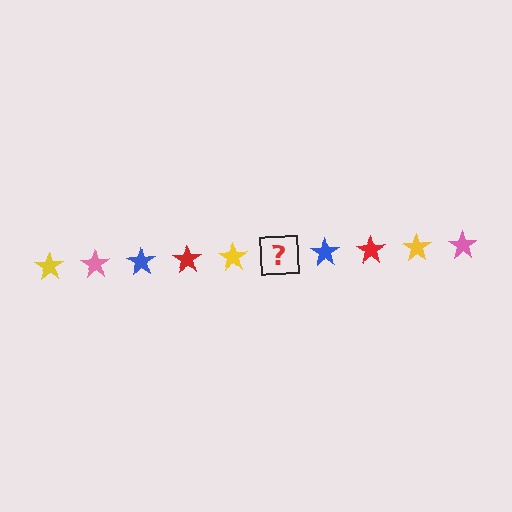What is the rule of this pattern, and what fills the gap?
The rule is that the pattern cycles through yellow, pink, blue, red stars. The gap should be filled with a pink star.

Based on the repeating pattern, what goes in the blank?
The blank should be a pink star.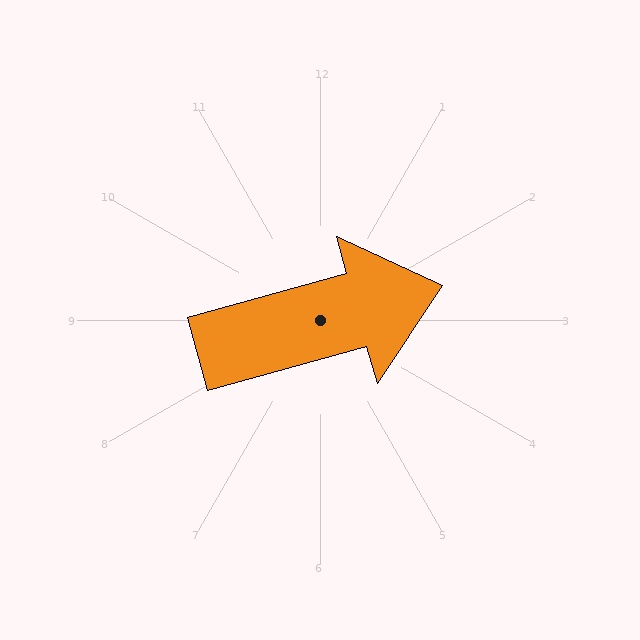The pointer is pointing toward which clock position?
Roughly 2 o'clock.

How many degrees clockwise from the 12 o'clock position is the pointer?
Approximately 74 degrees.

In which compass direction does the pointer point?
East.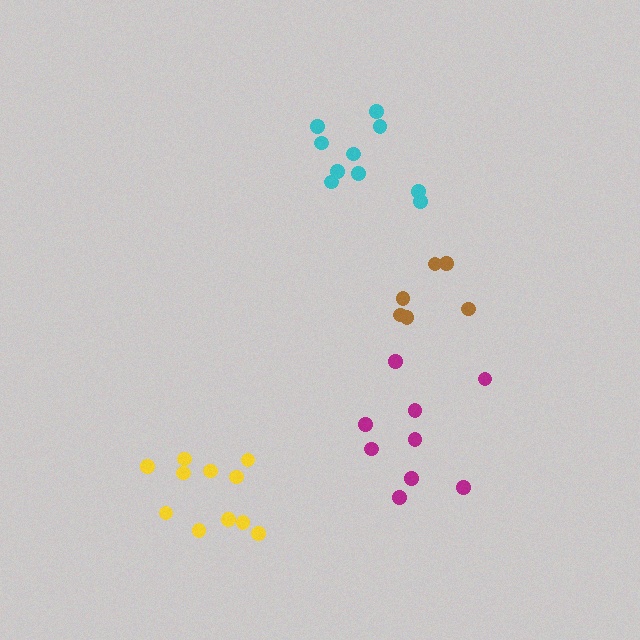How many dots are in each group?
Group 1: 10 dots, Group 2: 6 dots, Group 3: 9 dots, Group 4: 11 dots (36 total).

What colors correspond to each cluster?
The clusters are colored: cyan, brown, magenta, yellow.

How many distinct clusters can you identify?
There are 4 distinct clusters.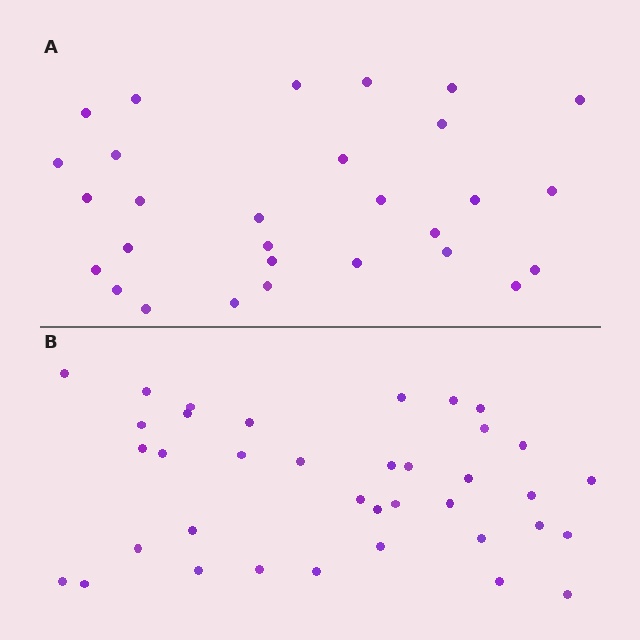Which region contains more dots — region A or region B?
Region B (the bottom region) has more dots.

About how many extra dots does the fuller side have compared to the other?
Region B has roughly 8 or so more dots than region A.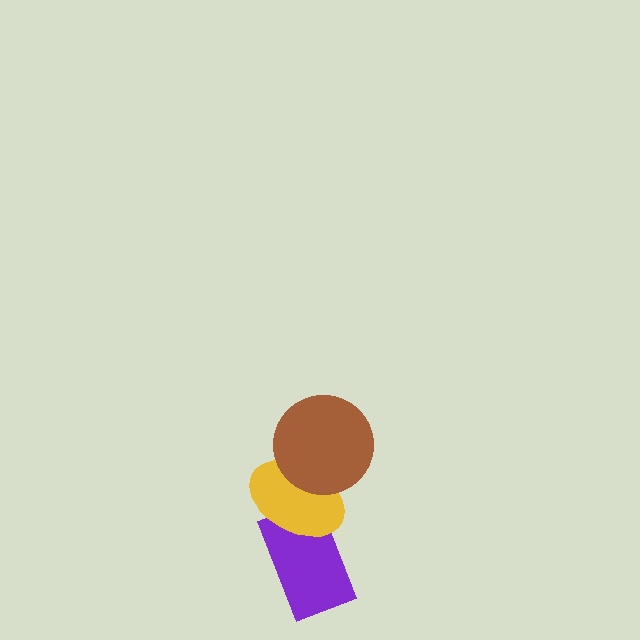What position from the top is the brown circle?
The brown circle is 1st from the top.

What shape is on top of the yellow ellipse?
The brown circle is on top of the yellow ellipse.